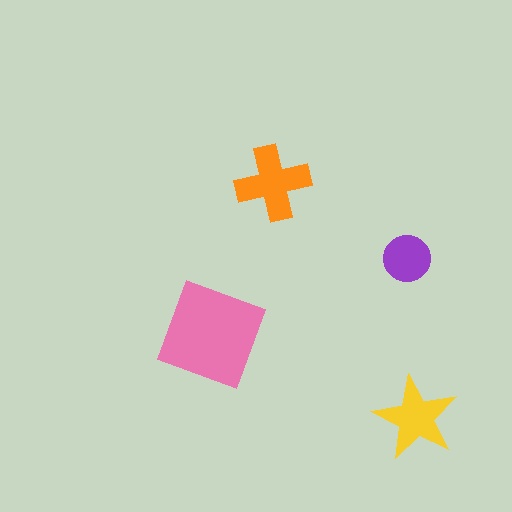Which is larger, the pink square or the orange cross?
The pink square.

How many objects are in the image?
There are 4 objects in the image.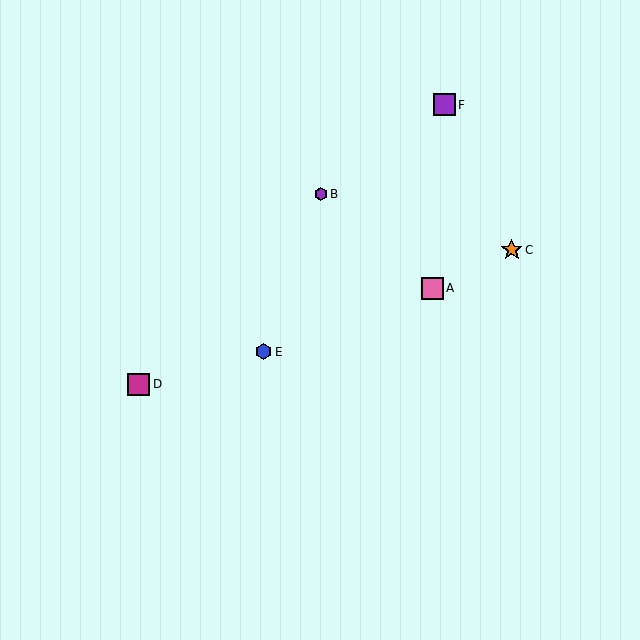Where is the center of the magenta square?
The center of the magenta square is at (139, 384).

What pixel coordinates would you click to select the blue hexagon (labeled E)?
Click at (264, 352) to select the blue hexagon E.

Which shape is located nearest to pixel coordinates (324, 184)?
The purple hexagon (labeled B) at (321, 194) is nearest to that location.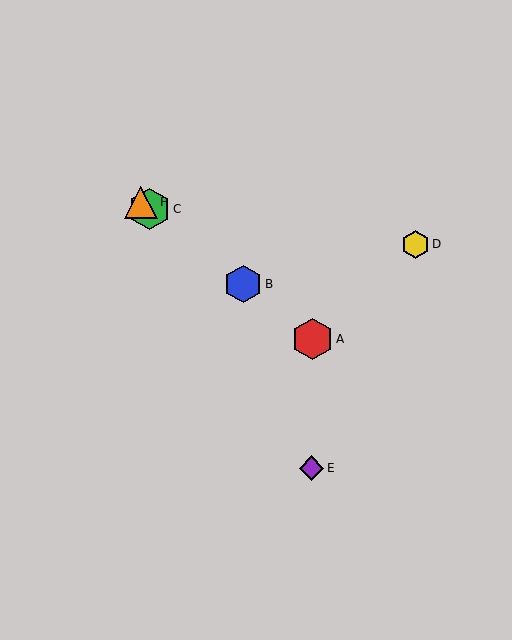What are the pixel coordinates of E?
Object E is at (311, 468).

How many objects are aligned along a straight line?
4 objects (A, B, C, F) are aligned along a straight line.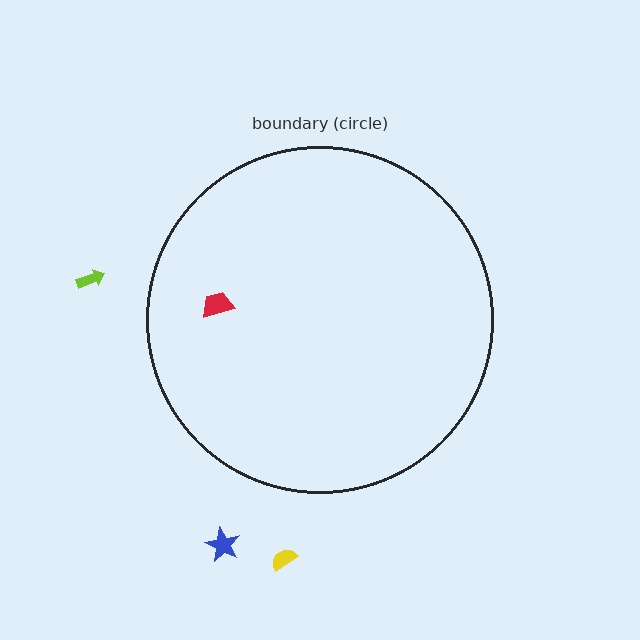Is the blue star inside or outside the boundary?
Outside.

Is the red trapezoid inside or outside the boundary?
Inside.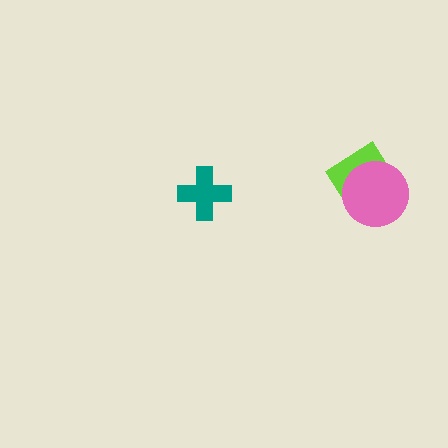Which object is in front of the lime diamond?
The pink circle is in front of the lime diamond.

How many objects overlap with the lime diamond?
1 object overlaps with the lime diamond.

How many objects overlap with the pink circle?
1 object overlaps with the pink circle.